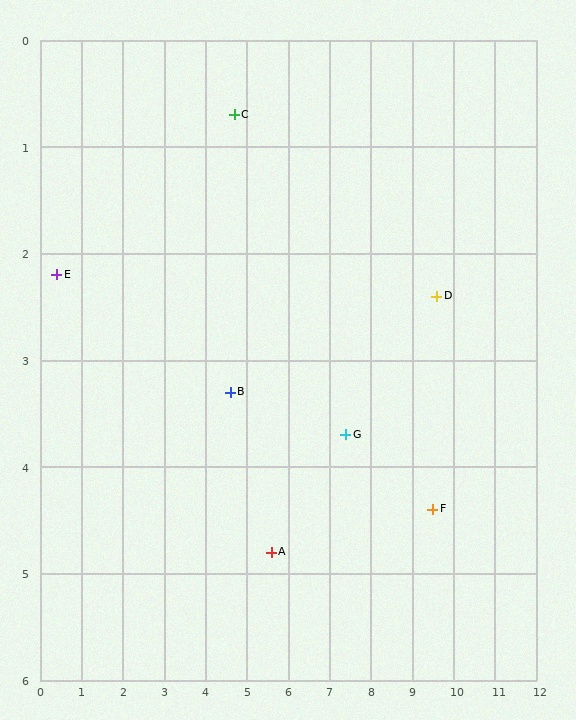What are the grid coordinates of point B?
Point B is at approximately (4.6, 3.3).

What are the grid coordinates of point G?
Point G is at approximately (7.4, 3.7).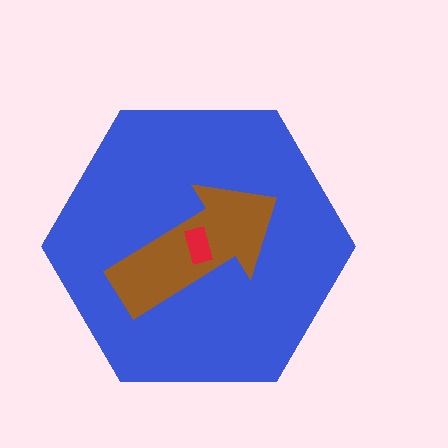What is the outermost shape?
The blue hexagon.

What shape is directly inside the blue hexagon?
The brown arrow.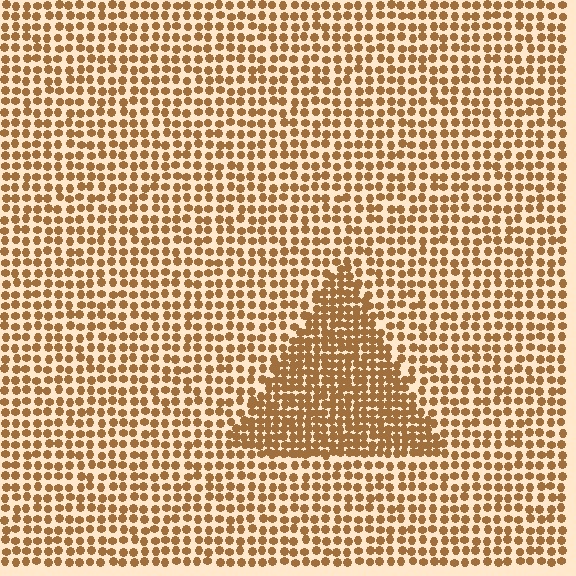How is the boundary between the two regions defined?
The boundary is defined by a change in element density (approximately 1.8x ratio). All elements are the same color, size, and shape.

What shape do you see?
I see a triangle.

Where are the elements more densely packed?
The elements are more densely packed inside the triangle boundary.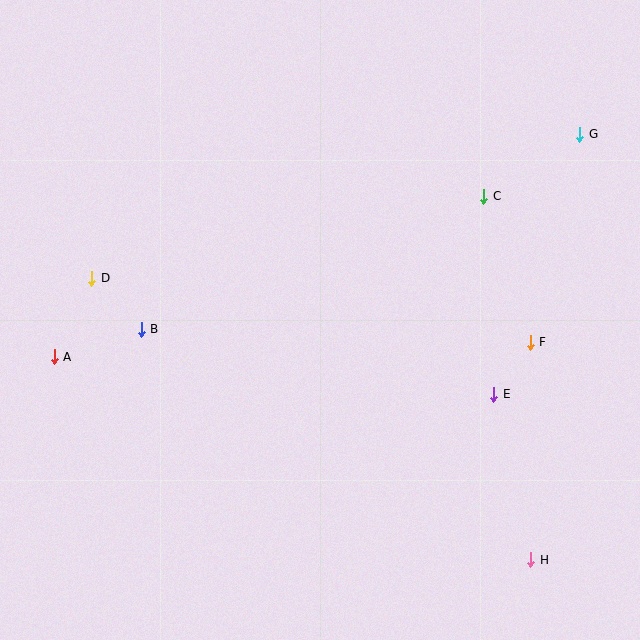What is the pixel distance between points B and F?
The distance between B and F is 389 pixels.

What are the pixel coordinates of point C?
Point C is at (484, 196).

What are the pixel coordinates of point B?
Point B is at (141, 329).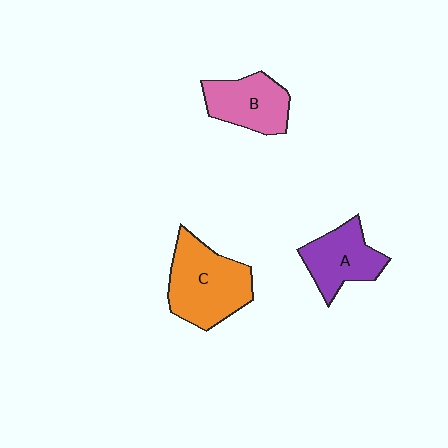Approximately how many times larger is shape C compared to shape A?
Approximately 1.4 times.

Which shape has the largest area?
Shape C (orange).